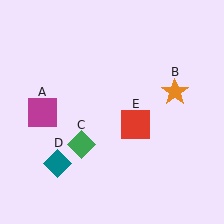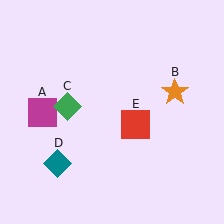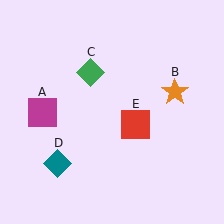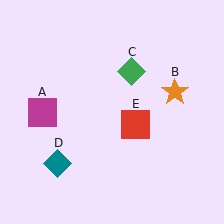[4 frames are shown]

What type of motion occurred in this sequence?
The green diamond (object C) rotated clockwise around the center of the scene.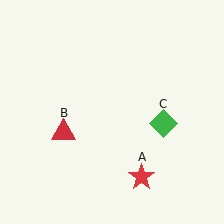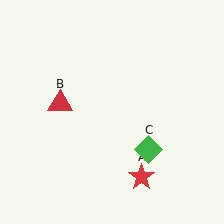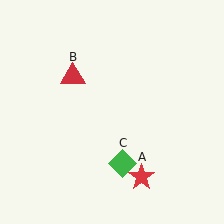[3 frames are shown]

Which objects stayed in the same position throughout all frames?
Red star (object A) remained stationary.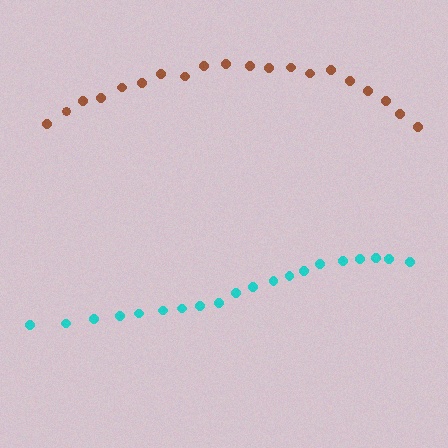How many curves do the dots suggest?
There are 2 distinct paths.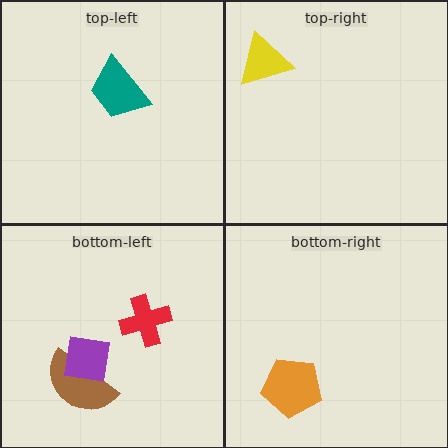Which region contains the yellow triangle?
The top-right region.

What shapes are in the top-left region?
The teal trapezoid.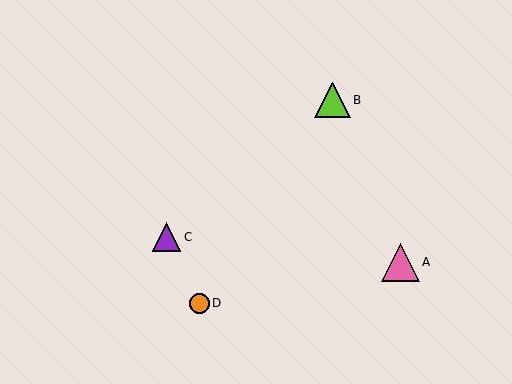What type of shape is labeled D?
Shape D is an orange circle.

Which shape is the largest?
The pink triangle (labeled A) is the largest.